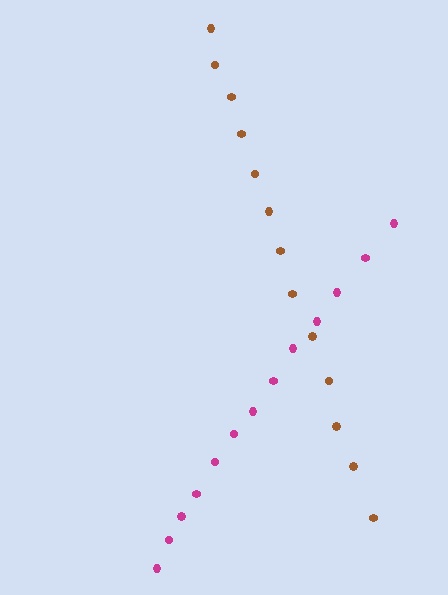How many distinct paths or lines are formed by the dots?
There are 2 distinct paths.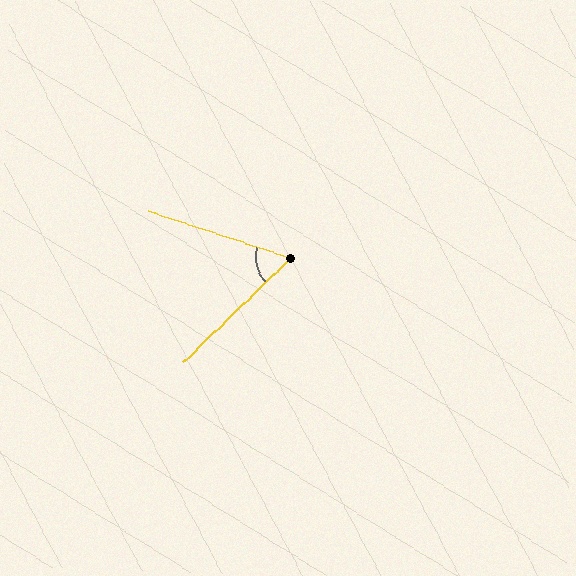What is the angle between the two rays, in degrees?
Approximately 62 degrees.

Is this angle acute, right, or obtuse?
It is acute.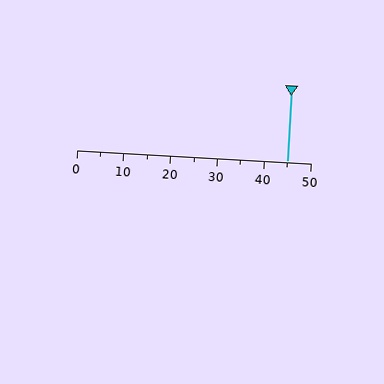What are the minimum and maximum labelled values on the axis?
The axis runs from 0 to 50.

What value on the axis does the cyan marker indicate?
The marker indicates approximately 45.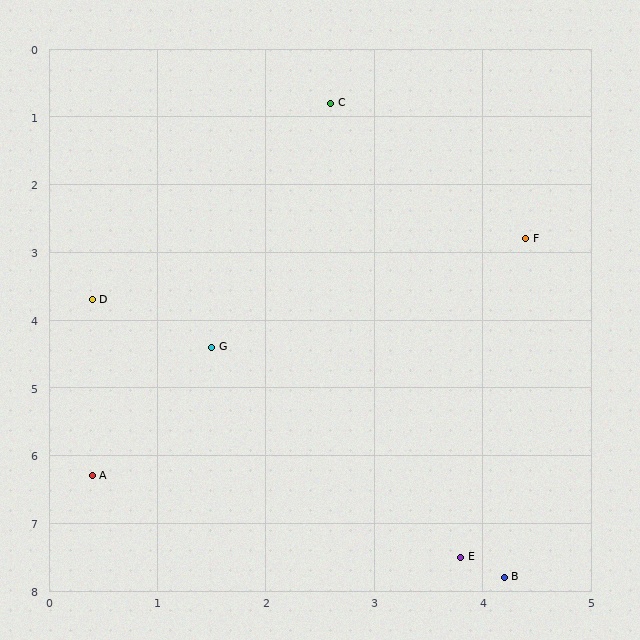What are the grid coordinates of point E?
Point E is at approximately (3.8, 7.5).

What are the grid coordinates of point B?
Point B is at approximately (4.2, 7.8).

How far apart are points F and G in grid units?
Points F and G are about 3.3 grid units apart.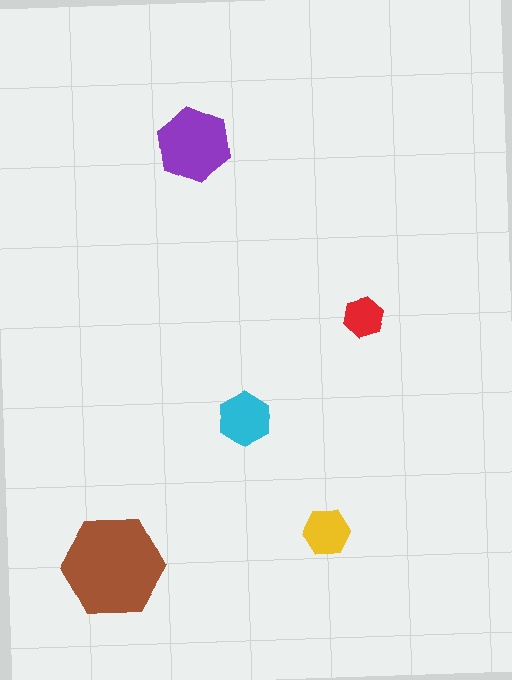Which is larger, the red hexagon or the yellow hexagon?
The yellow one.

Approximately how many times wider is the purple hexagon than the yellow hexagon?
About 1.5 times wider.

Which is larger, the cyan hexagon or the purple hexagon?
The purple one.